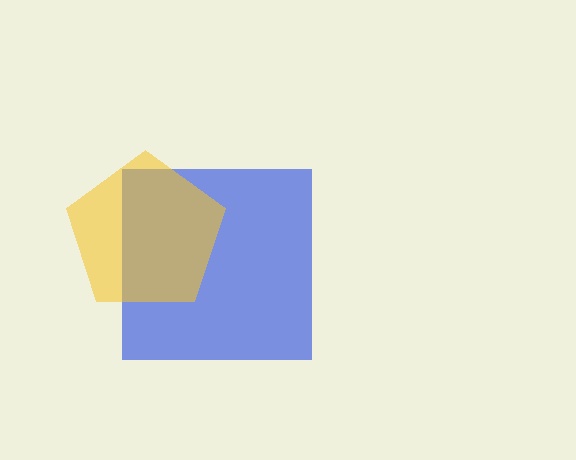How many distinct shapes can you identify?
There are 2 distinct shapes: a blue square, a yellow pentagon.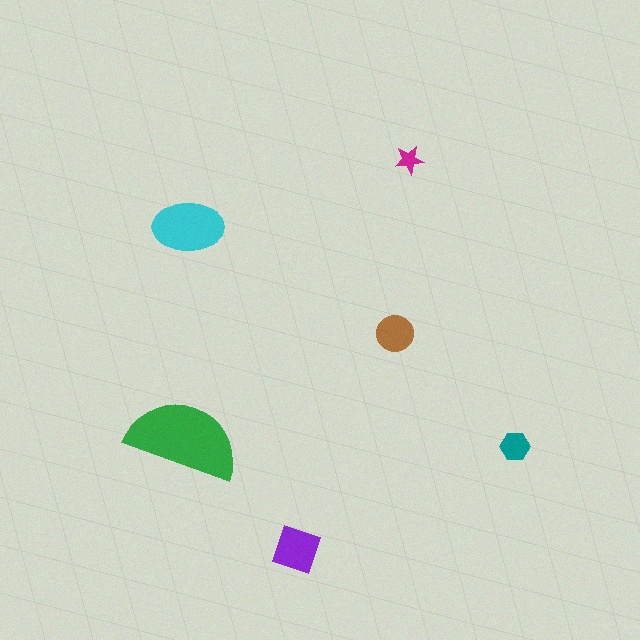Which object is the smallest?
The magenta star.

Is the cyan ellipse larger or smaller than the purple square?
Larger.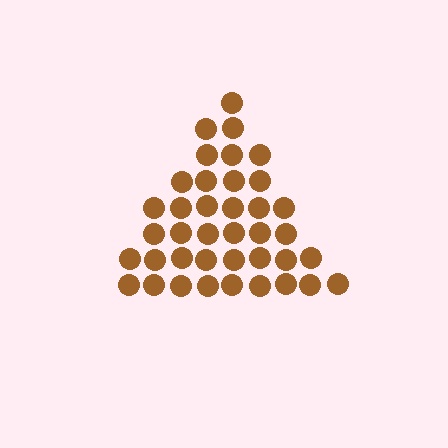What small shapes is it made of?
It is made of small circles.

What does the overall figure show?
The overall figure shows a triangle.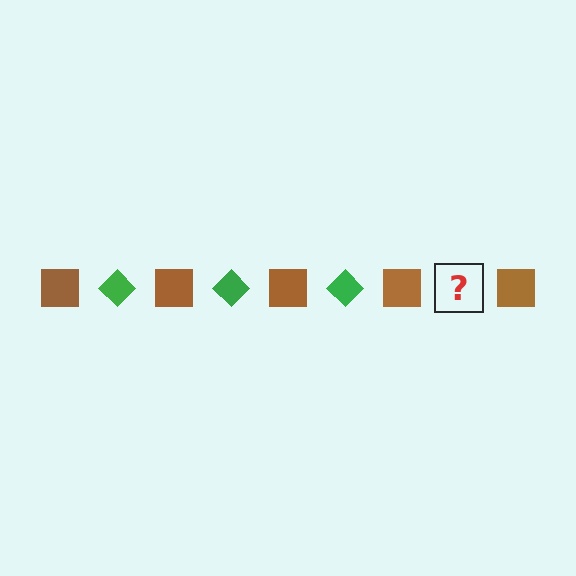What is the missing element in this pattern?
The missing element is a green diamond.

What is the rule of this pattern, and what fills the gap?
The rule is that the pattern alternates between brown square and green diamond. The gap should be filled with a green diamond.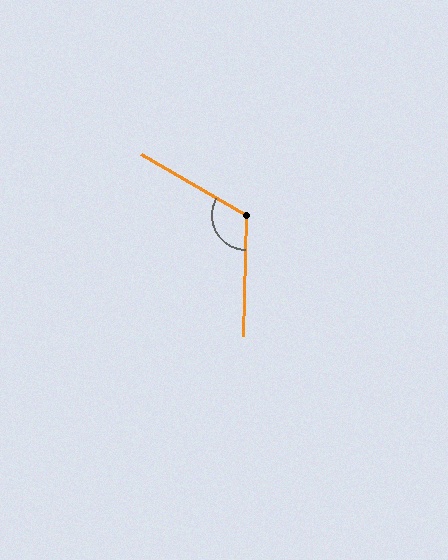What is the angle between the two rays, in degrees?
Approximately 118 degrees.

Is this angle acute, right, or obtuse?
It is obtuse.